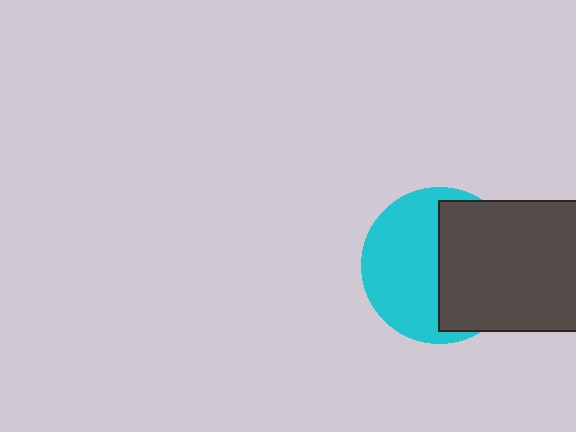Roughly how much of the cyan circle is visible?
About half of it is visible (roughly 52%).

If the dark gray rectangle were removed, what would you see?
You would see the complete cyan circle.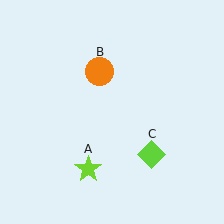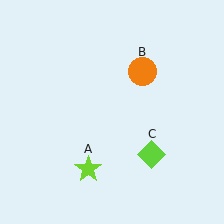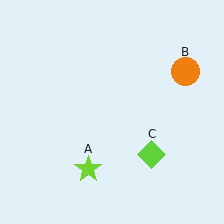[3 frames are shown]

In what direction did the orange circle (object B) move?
The orange circle (object B) moved right.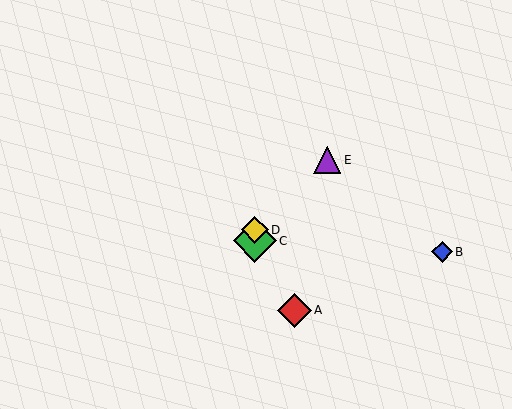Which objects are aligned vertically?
Objects C, D are aligned vertically.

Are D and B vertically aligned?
No, D is at x≈255 and B is at x≈442.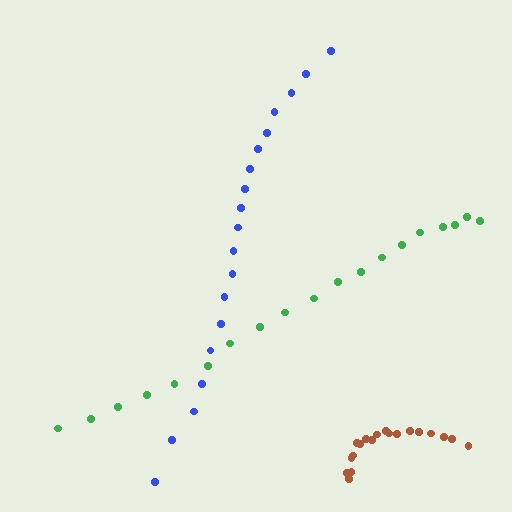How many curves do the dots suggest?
There are 3 distinct paths.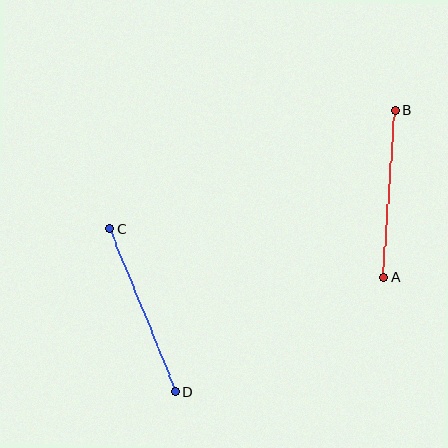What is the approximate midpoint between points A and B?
The midpoint is at approximately (389, 194) pixels.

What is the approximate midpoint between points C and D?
The midpoint is at approximately (142, 310) pixels.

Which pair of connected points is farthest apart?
Points C and D are farthest apart.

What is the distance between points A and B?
The distance is approximately 167 pixels.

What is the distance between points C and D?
The distance is approximately 176 pixels.